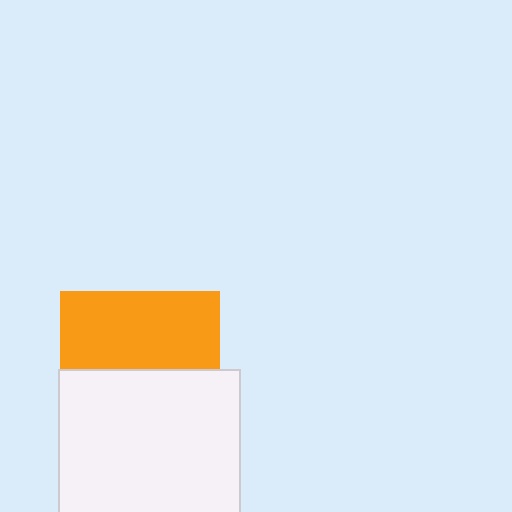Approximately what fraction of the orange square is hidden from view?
Roughly 51% of the orange square is hidden behind the white square.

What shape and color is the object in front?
The object in front is a white square.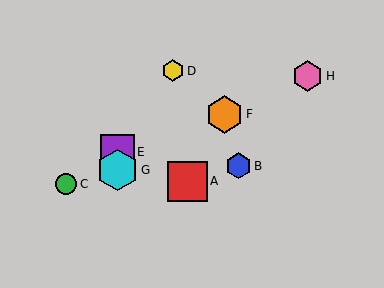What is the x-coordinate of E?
Object E is at x≈117.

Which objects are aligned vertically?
Objects E, G are aligned vertically.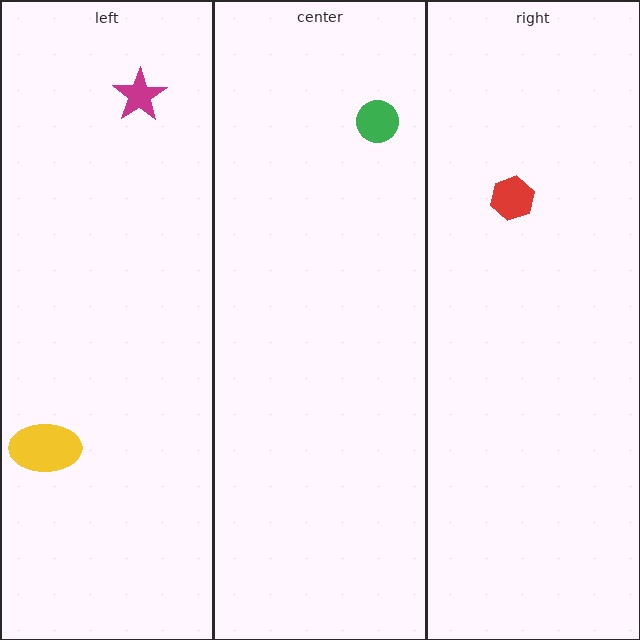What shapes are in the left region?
The magenta star, the yellow ellipse.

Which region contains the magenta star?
The left region.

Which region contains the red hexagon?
The right region.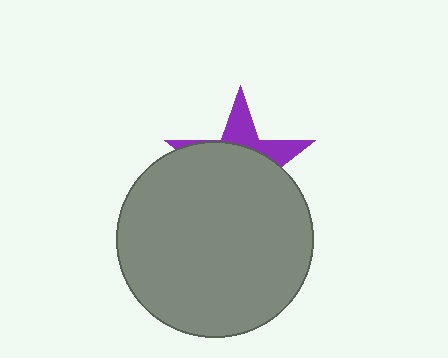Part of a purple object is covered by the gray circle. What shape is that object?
It is a star.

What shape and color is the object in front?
The object in front is a gray circle.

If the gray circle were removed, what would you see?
You would see the complete purple star.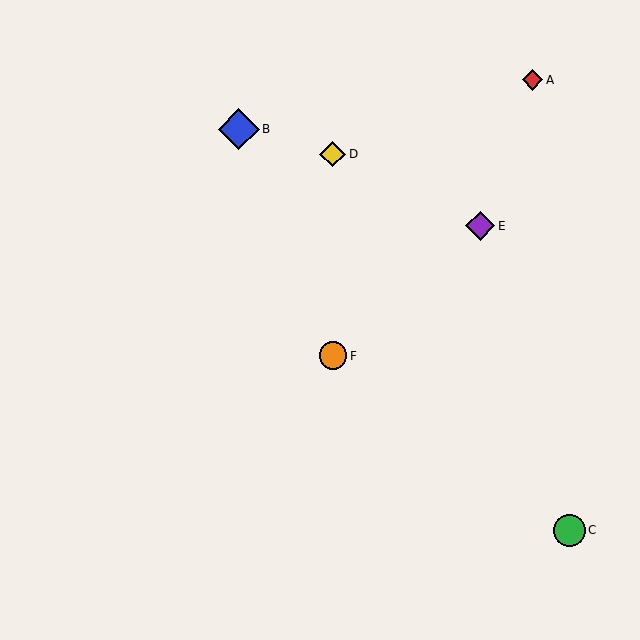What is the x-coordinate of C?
Object C is at x≈570.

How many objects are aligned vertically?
2 objects (D, F) are aligned vertically.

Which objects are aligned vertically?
Objects D, F are aligned vertically.